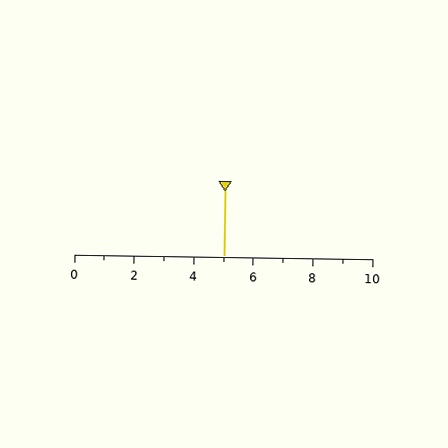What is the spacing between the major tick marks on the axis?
The major ticks are spaced 2 apart.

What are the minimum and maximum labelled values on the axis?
The axis runs from 0 to 10.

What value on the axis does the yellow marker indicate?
The marker indicates approximately 5.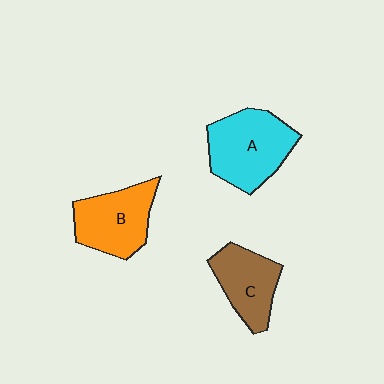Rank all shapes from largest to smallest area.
From largest to smallest: A (cyan), B (orange), C (brown).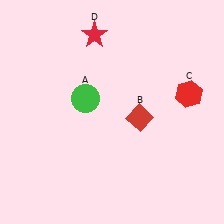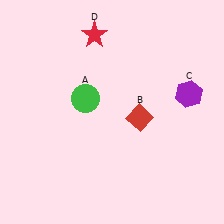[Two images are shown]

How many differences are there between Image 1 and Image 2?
There is 1 difference between the two images.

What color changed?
The hexagon (C) changed from red in Image 1 to purple in Image 2.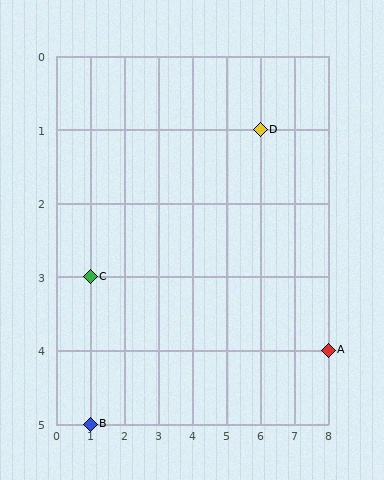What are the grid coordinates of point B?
Point B is at grid coordinates (1, 5).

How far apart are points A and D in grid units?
Points A and D are 2 columns and 3 rows apart (about 3.6 grid units diagonally).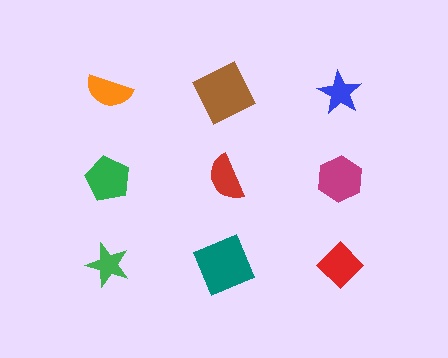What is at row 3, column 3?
A red diamond.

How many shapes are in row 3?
3 shapes.